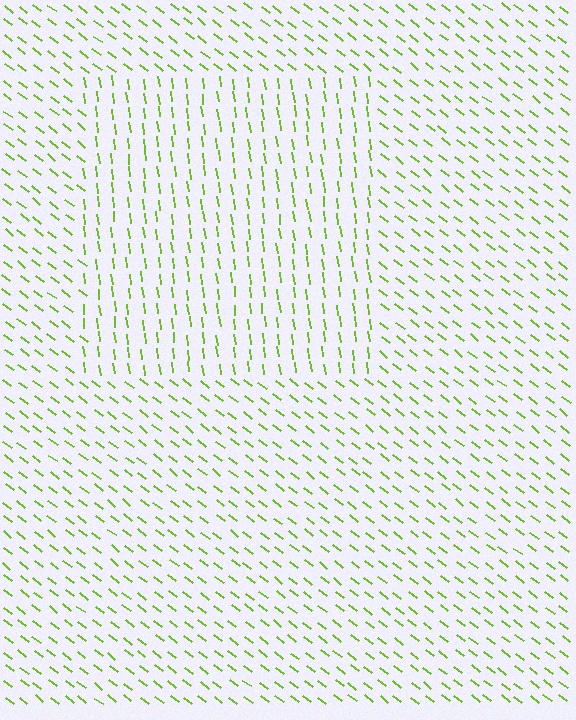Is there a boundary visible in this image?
Yes, there is a texture boundary formed by a change in line orientation.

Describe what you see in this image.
The image is filled with small lime line segments. A rectangle region in the image has lines oriented differently from the surrounding lines, creating a visible texture boundary.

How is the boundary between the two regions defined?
The boundary is defined purely by a change in line orientation (approximately 45 degrees difference). All lines are the same color and thickness.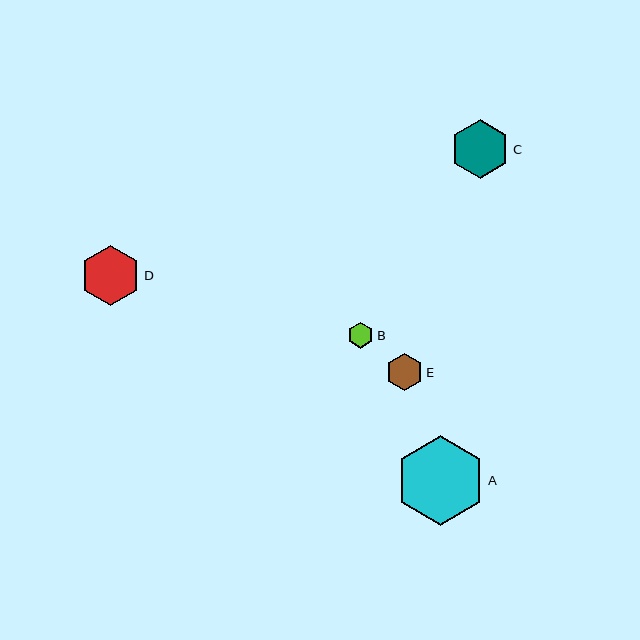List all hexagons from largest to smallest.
From largest to smallest: A, D, C, E, B.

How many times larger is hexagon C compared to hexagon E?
Hexagon C is approximately 1.6 times the size of hexagon E.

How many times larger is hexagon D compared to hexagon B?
Hexagon D is approximately 2.3 times the size of hexagon B.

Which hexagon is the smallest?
Hexagon B is the smallest with a size of approximately 26 pixels.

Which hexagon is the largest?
Hexagon A is the largest with a size of approximately 90 pixels.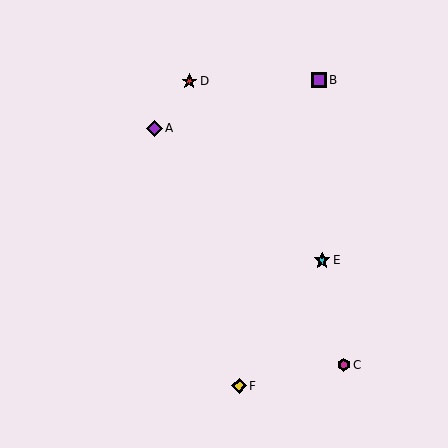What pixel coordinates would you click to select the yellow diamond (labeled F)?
Click at (239, 386) to select the yellow diamond F.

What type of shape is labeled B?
Shape B is a purple square.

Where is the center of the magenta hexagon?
The center of the magenta hexagon is at (344, 365).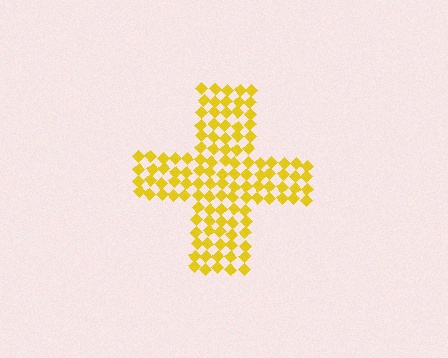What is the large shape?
The large shape is a cross.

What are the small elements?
The small elements are diamonds.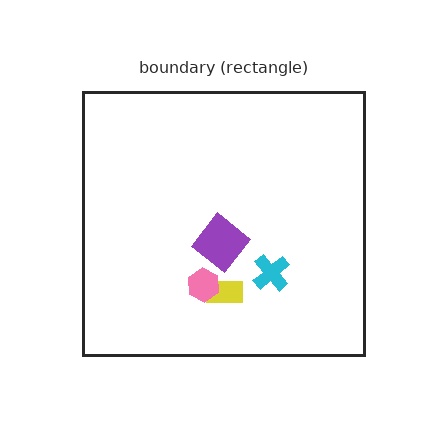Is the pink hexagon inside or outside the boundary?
Inside.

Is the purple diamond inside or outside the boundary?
Inside.